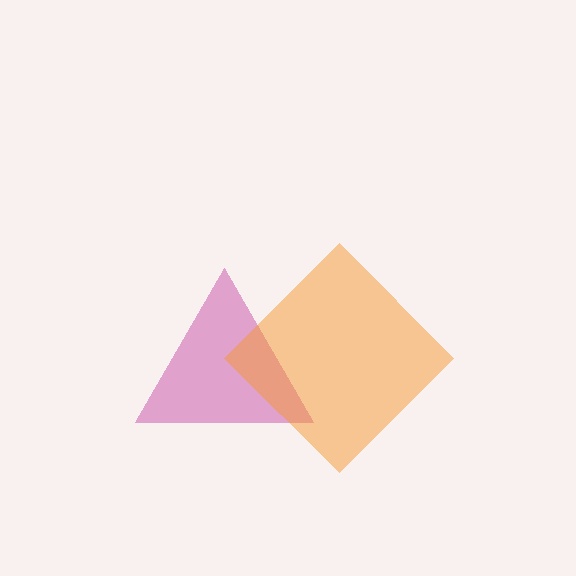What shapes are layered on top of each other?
The layered shapes are: a magenta triangle, an orange diamond.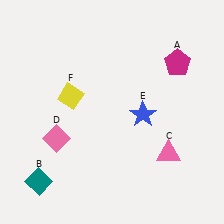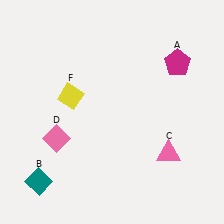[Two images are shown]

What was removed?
The blue star (E) was removed in Image 2.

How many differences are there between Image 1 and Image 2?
There is 1 difference between the two images.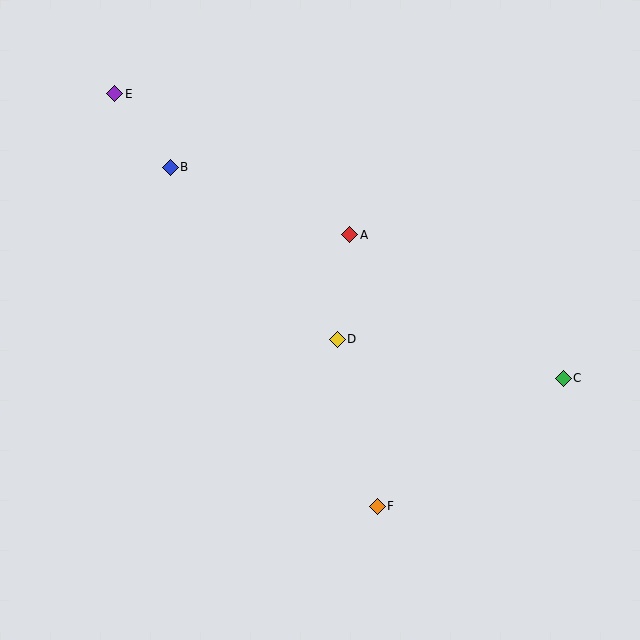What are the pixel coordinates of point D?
Point D is at (337, 339).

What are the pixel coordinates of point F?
Point F is at (377, 506).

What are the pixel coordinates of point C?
Point C is at (563, 378).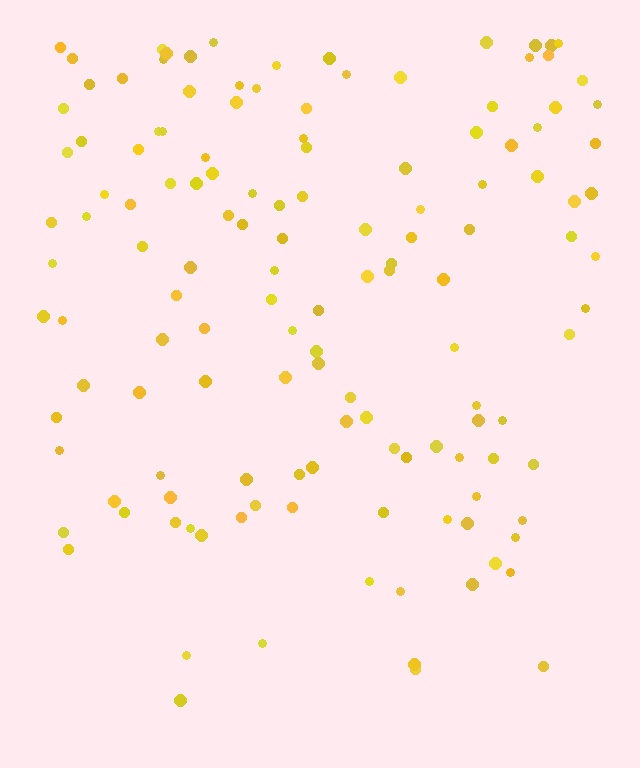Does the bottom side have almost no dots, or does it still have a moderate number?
Still a moderate number, just noticeably fewer than the top.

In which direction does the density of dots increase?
From bottom to top, with the top side densest.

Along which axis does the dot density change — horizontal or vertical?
Vertical.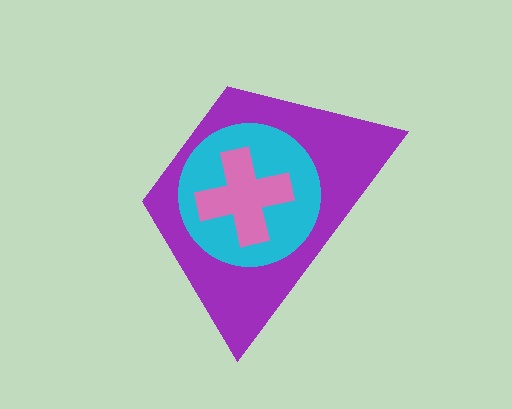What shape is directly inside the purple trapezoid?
The cyan circle.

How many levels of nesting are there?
3.